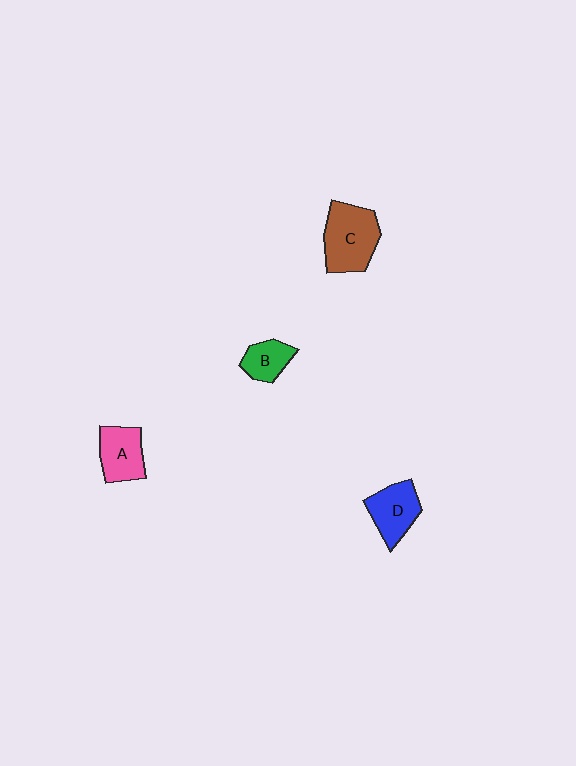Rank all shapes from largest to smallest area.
From largest to smallest: C (brown), D (blue), A (pink), B (green).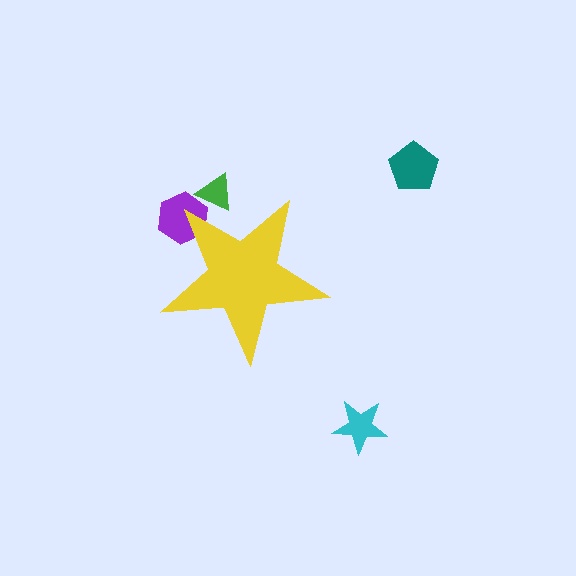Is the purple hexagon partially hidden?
Yes, the purple hexagon is partially hidden behind the yellow star.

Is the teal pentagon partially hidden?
No, the teal pentagon is fully visible.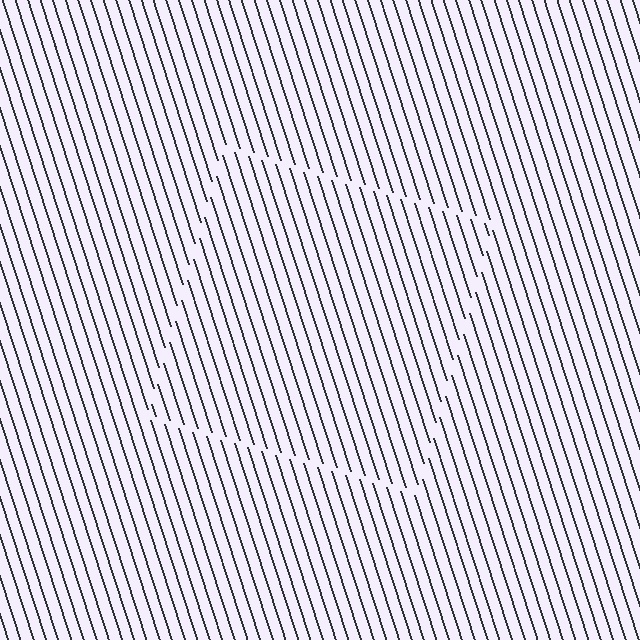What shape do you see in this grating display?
An illusory square. The interior of the shape contains the same grating, shifted by half a period — the contour is defined by the phase discontinuity where line-ends from the inner and outer gratings abut.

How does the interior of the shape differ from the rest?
The interior of the shape contains the same grating, shifted by half a period — the contour is defined by the phase discontinuity where line-ends from the inner and outer gratings abut.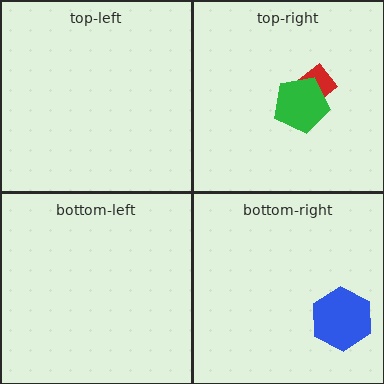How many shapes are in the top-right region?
2.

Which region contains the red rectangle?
The top-right region.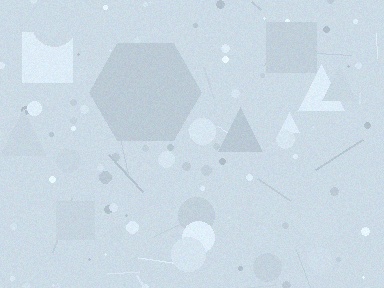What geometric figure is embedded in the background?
A hexagon is embedded in the background.